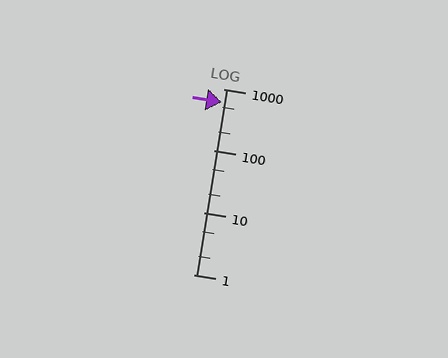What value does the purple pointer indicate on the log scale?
The pointer indicates approximately 610.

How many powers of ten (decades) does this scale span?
The scale spans 3 decades, from 1 to 1000.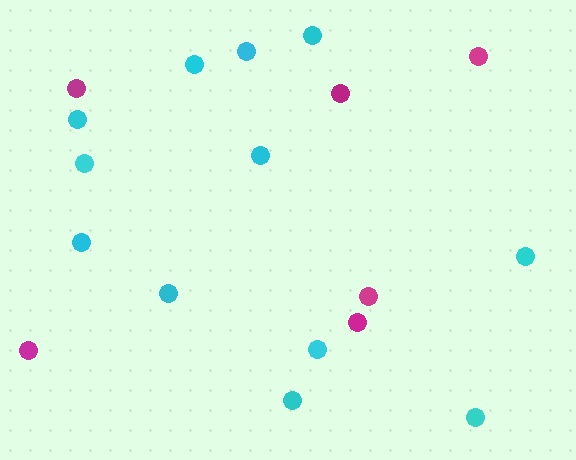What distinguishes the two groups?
There are 2 groups: one group of magenta circles (6) and one group of cyan circles (12).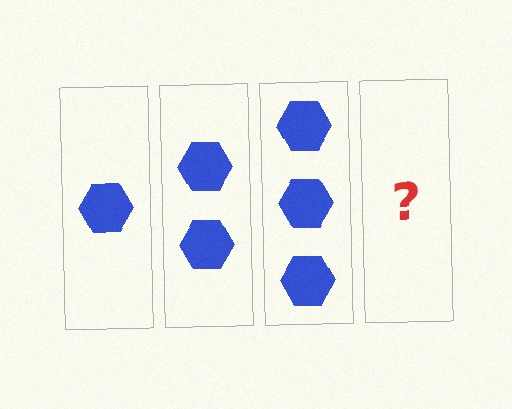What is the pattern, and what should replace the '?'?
The pattern is that each step adds one more hexagon. The '?' should be 4 hexagons.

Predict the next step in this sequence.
The next step is 4 hexagons.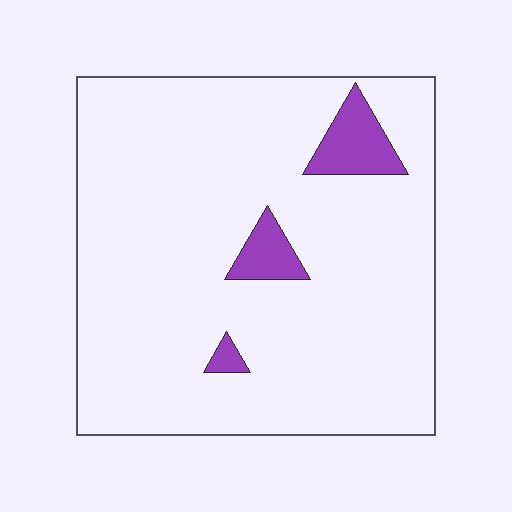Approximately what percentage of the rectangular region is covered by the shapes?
Approximately 5%.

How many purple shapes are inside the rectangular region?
3.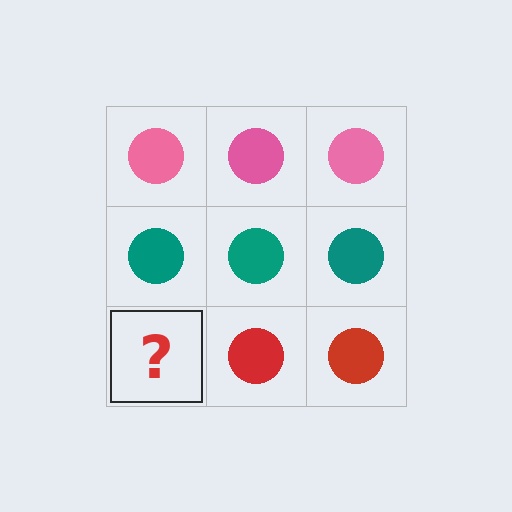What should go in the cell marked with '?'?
The missing cell should contain a red circle.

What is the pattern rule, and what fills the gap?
The rule is that each row has a consistent color. The gap should be filled with a red circle.